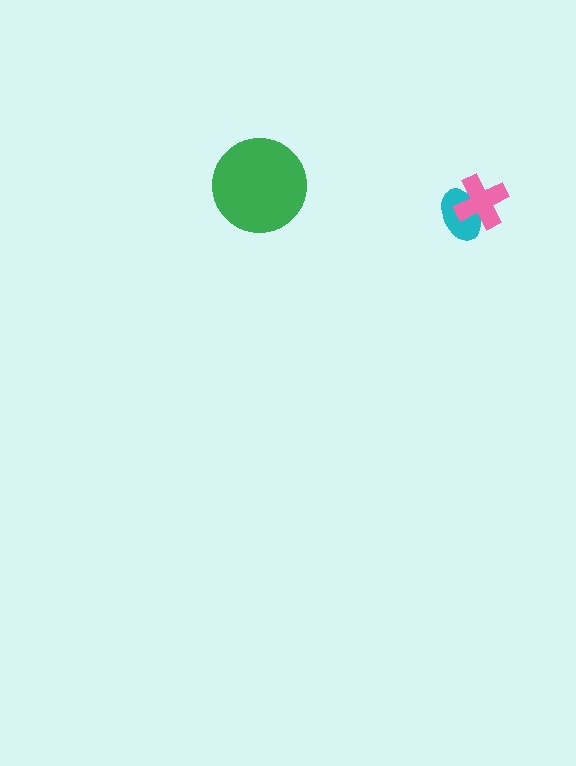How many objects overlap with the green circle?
0 objects overlap with the green circle.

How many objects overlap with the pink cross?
1 object overlaps with the pink cross.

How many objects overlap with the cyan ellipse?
1 object overlaps with the cyan ellipse.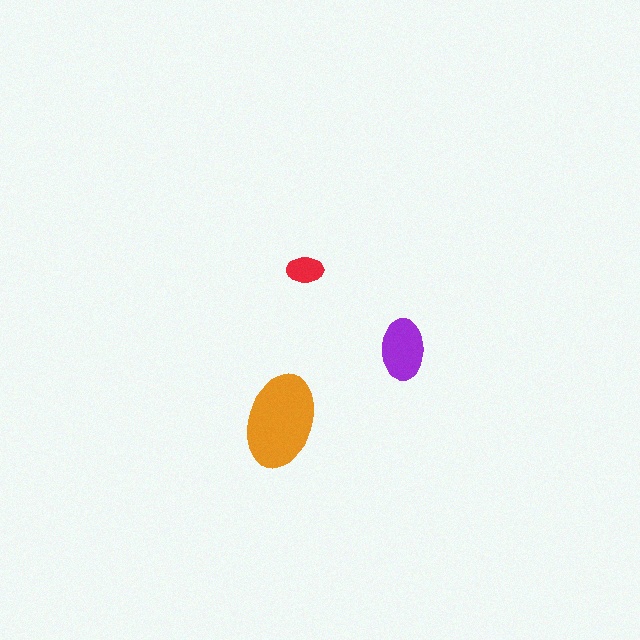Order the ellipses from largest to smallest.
the orange one, the purple one, the red one.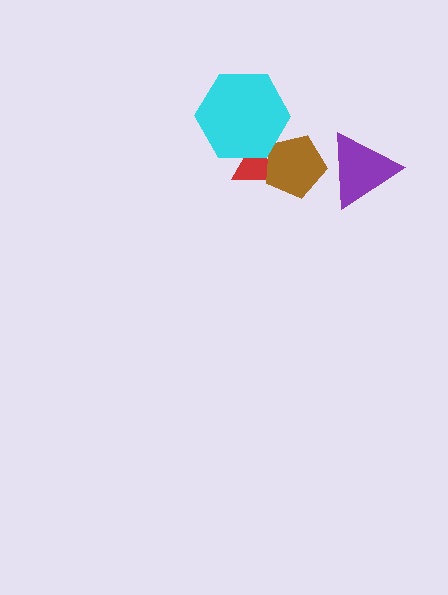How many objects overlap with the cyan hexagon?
2 objects overlap with the cyan hexagon.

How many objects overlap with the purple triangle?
1 object overlaps with the purple triangle.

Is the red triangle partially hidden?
Yes, it is partially covered by another shape.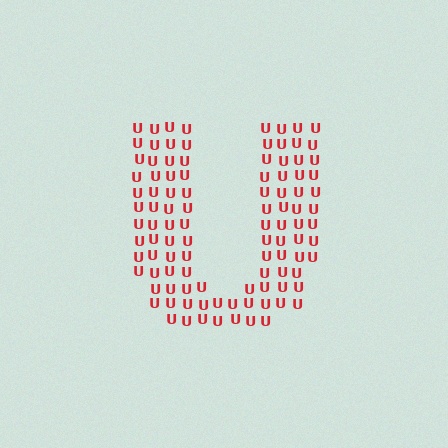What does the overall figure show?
The overall figure shows the letter U.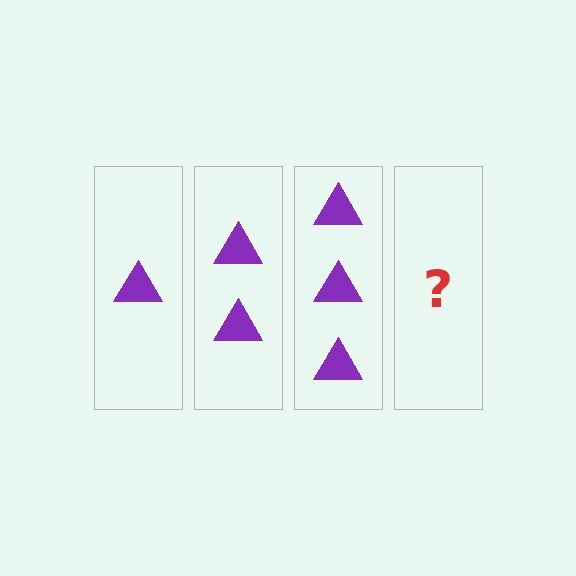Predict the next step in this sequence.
The next step is 4 triangles.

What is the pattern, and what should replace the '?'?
The pattern is that each step adds one more triangle. The '?' should be 4 triangles.